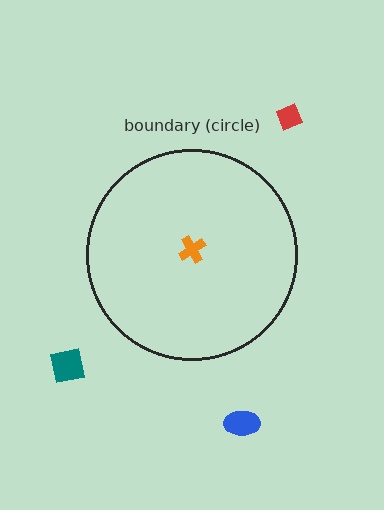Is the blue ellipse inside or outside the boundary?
Outside.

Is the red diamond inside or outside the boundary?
Outside.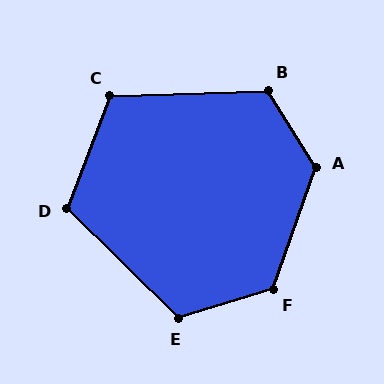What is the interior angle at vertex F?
Approximately 126 degrees (obtuse).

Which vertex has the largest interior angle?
A, at approximately 129 degrees.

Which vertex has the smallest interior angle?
C, at approximately 113 degrees.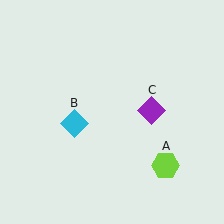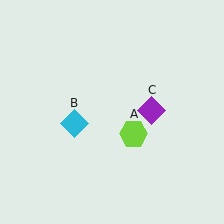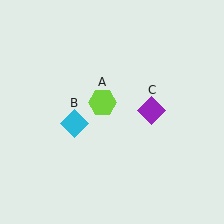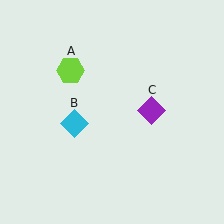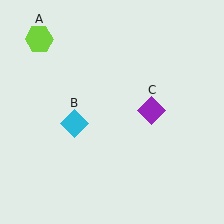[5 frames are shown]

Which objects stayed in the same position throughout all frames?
Cyan diamond (object B) and purple diamond (object C) remained stationary.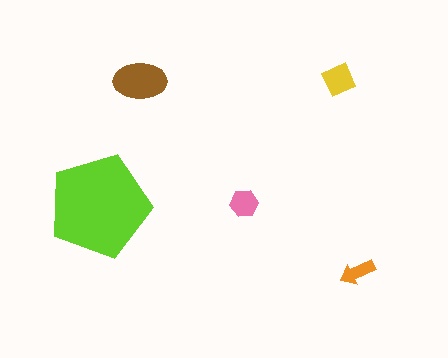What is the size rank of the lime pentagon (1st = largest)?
1st.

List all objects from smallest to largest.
The orange arrow, the pink hexagon, the yellow diamond, the brown ellipse, the lime pentagon.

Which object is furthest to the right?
The orange arrow is rightmost.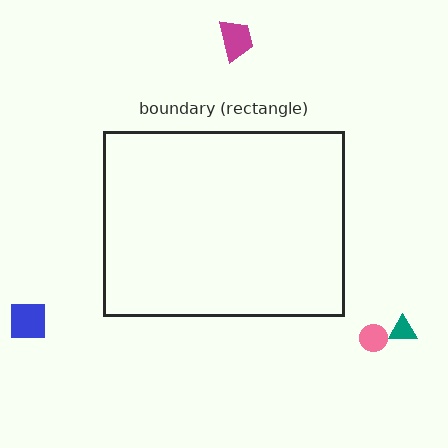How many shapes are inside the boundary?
0 inside, 4 outside.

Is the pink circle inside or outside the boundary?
Outside.